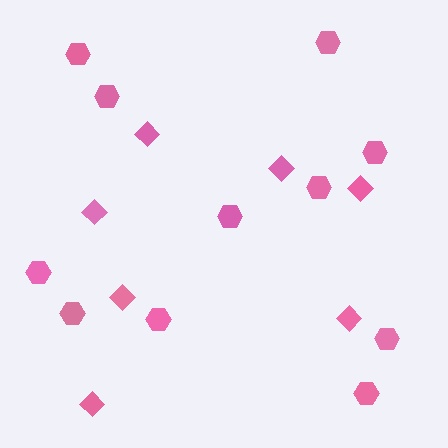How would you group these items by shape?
There are 2 groups: one group of diamonds (7) and one group of hexagons (11).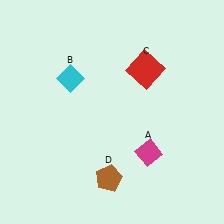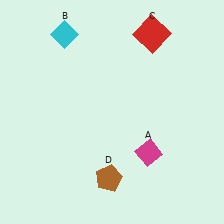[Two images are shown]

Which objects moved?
The objects that moved are: the cyan diamond (B), the red square (C).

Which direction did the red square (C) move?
The red square (C) moved up.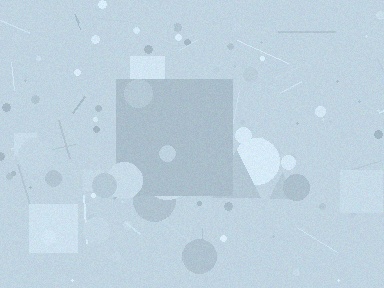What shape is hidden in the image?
A square is hidden in the image.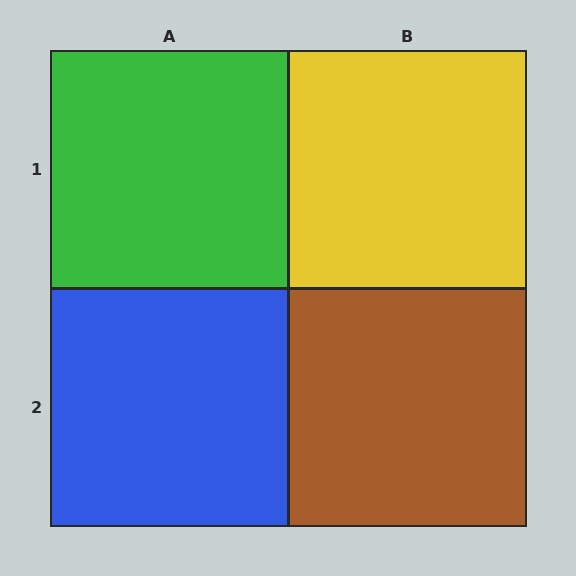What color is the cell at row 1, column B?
Yellow.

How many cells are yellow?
1 cell is yellow.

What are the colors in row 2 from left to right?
Blue, brown.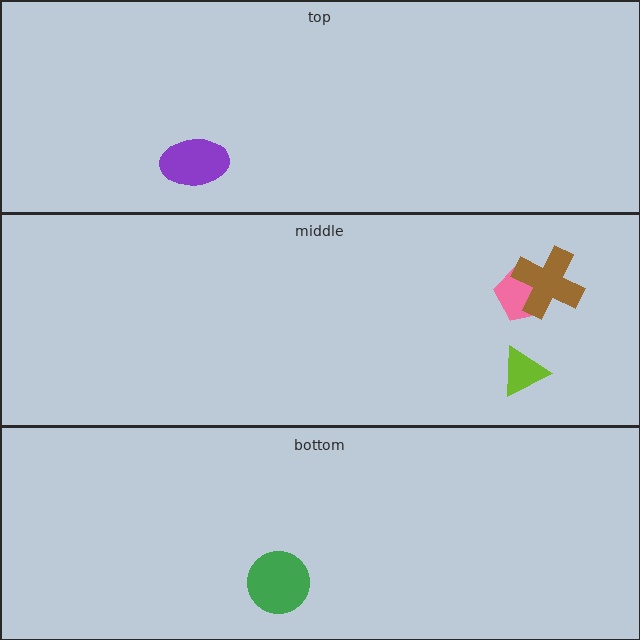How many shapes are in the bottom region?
1.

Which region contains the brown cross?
The middle region.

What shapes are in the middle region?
The pink pentagon, the brown cross, the lime triangle.